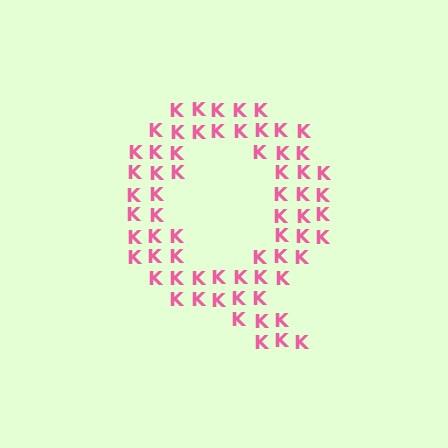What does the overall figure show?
The overall figure shows the letter Q.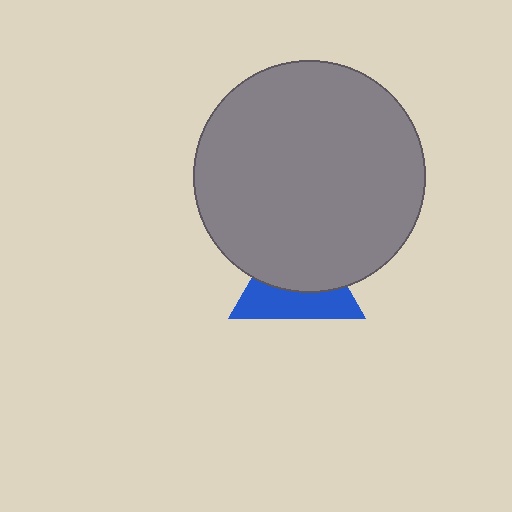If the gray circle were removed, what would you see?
You would see the complete blue triangle.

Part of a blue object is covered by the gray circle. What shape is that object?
It is a triangle.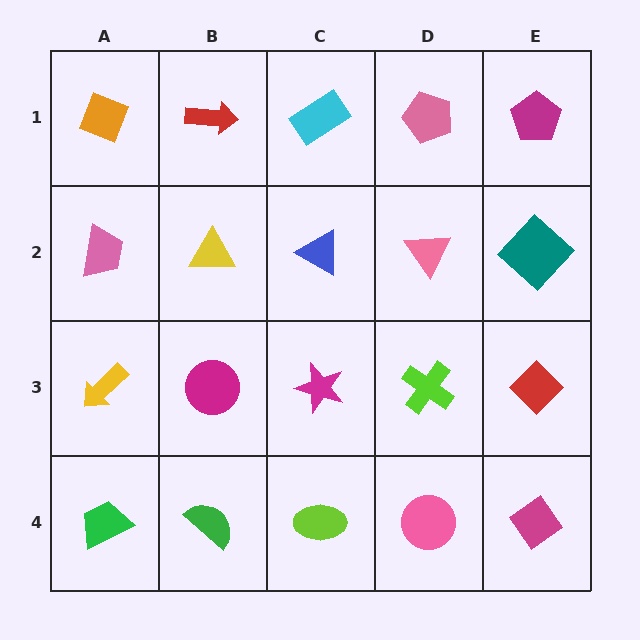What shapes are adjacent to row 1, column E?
A teal diamond (row 2, column E), a pink pentagon (row 1, column D).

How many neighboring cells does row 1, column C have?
3.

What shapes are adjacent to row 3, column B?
A yellow triangle (row 2, column B), a green semicircle (row 4, column B), a yellow arrow (row 3, column A), a magenta star (row 3, column C).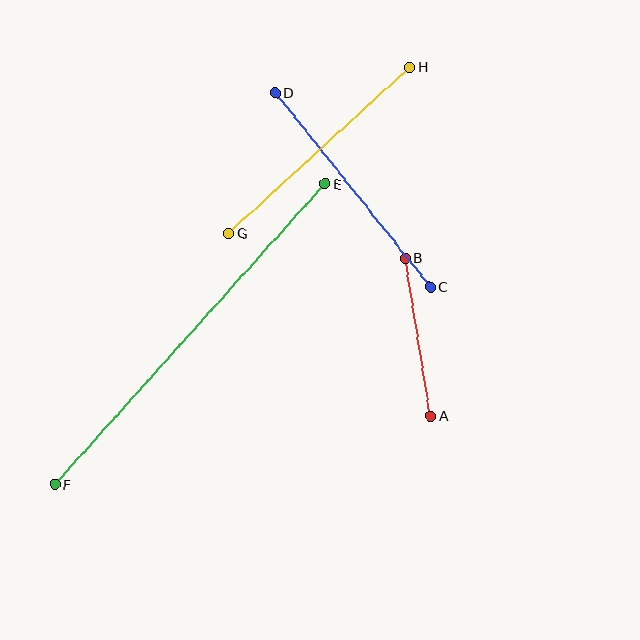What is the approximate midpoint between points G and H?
The midpoint is at approximately (319, 150) pixels.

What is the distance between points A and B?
The distance is approximately 160 pixels.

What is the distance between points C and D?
The distance is approximately 248 pixels.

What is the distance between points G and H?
The distance is approximately 247 pixels.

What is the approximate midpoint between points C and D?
The midpoint is at approximately (353, 190) pixels.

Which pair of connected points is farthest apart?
Points E and F are farthest apart.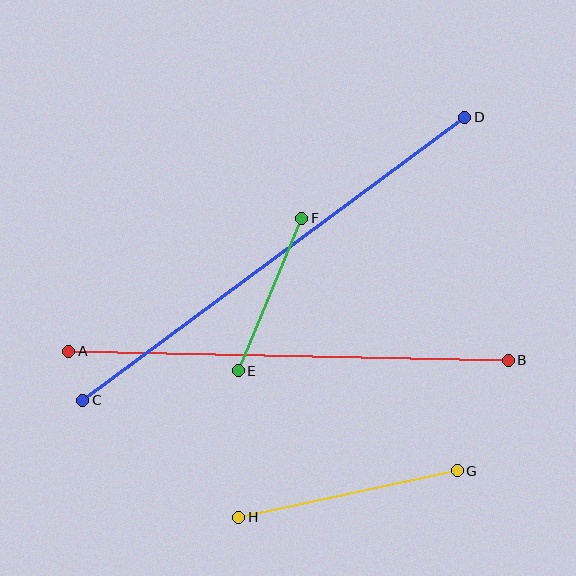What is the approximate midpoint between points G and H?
The midpoint is at approximately (348, 494) pixels.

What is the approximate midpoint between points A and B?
The midpoint is at approximately (288, 356) pixels.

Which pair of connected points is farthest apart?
Points C and D are farthest apart.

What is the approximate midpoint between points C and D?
The midpoint is at approximately (274, 259) pixels.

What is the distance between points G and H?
The distance is approximately 223 pixels.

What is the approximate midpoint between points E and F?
The midpoint is at approximately (270, 295) pixels.